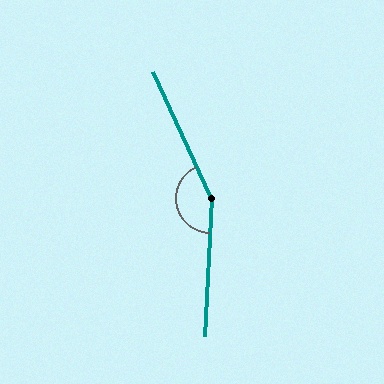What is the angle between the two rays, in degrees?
Approximately 153 degrees.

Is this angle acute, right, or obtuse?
It is obtuse.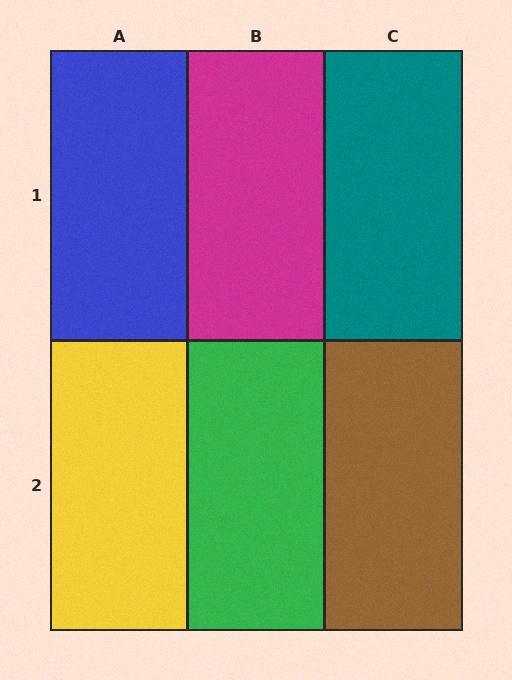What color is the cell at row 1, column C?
Teal.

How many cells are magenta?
1 cell is magenta.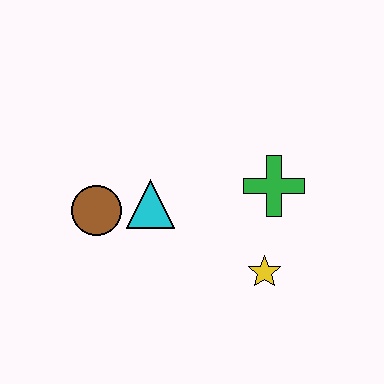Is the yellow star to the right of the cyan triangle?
Yes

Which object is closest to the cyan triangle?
The brown circle is closest to the cyan triangle.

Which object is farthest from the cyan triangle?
The yellow star is farthest from the cyan triangle.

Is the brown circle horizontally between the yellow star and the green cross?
No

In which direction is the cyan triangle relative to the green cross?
The cyan triangle is to the left of the green cross.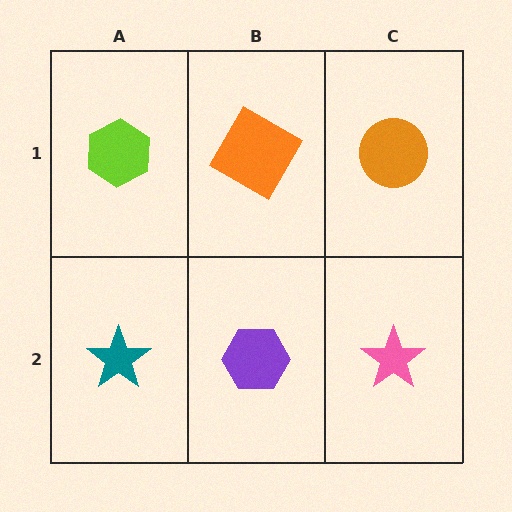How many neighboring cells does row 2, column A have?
2.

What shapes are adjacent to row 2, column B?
An orange square (row 1, column B), a teal star (row 2, column A), a pink star (row 2, column C).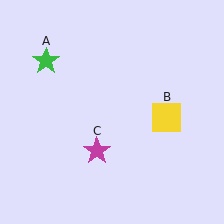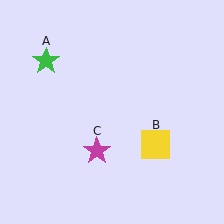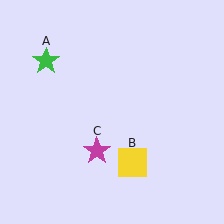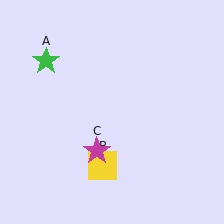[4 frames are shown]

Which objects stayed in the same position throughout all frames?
Green star (object A) and magenta star (object C) remained stationary.